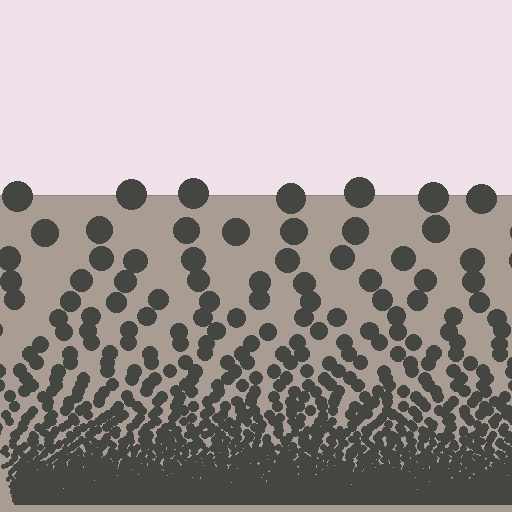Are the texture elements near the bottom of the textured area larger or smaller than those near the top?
Smaller. The gradient is inverted — elements near the bottom are smaller and denser.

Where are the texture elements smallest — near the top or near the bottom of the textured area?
Near the bottom.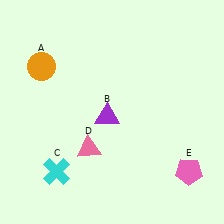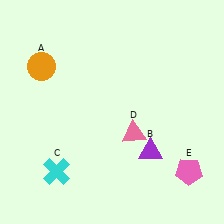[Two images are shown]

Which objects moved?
The objects that moved are: the purple triangle (B), the pink triangle (D).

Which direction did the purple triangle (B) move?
The purple triangle (B) moved right.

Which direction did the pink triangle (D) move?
The pink triangle (D) moved right.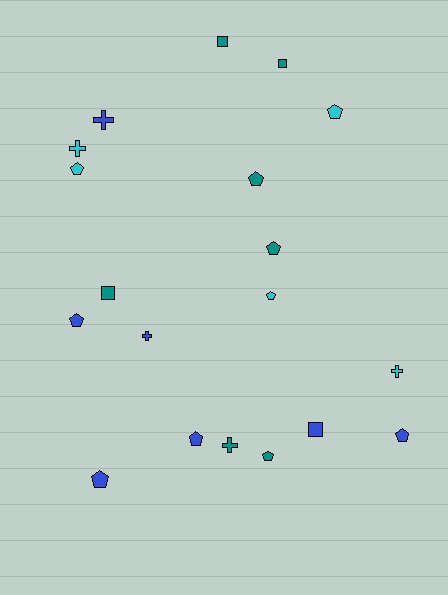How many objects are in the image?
There are 19 objects.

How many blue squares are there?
There is 1 blue square.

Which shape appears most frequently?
Pentagon, with 10 objects.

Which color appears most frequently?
Teal, with 7 objects.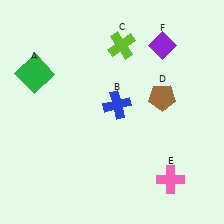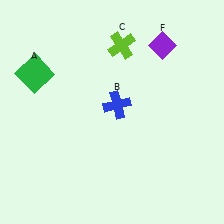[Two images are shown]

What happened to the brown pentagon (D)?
The brown pentagon (D) was removed in Image 2. It was in the top-right area of Image 1.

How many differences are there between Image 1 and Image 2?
There are 2 differences between the two images.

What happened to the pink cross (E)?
The pink cross (E) was removed in Image 2. It was in the bottom-right area of Image 1.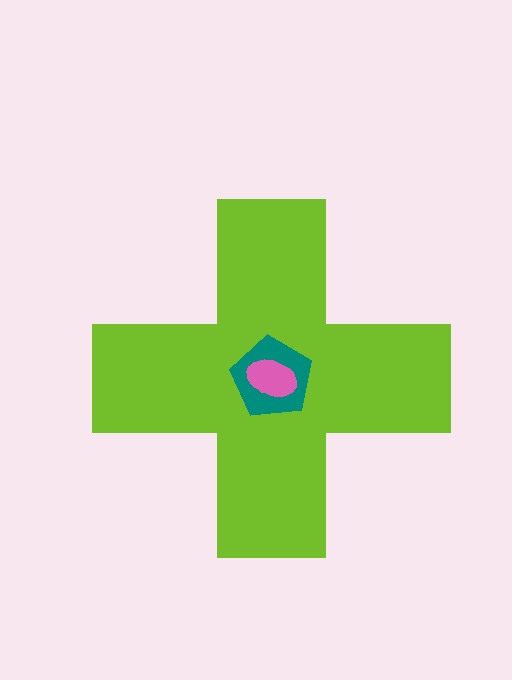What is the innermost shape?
The pink ellipse.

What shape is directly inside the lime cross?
The teal pentagon.